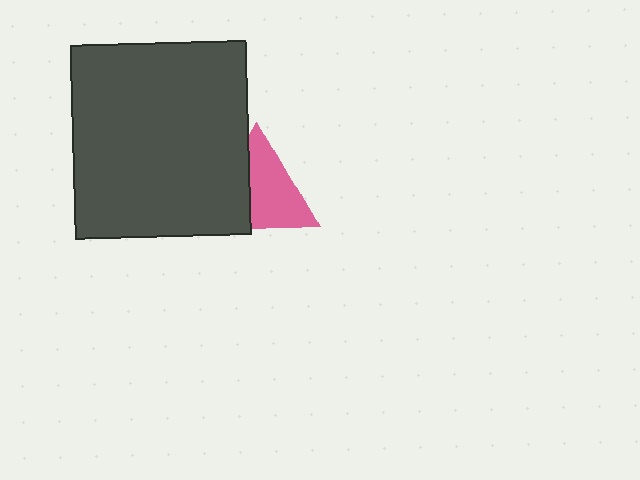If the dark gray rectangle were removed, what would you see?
You would see the complete pink triangle.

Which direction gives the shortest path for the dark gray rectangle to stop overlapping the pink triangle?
Moving left gives the shortest separation.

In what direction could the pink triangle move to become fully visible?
The pink triangle could move right. That would shift it out from behind the dark gray rectangle entirely.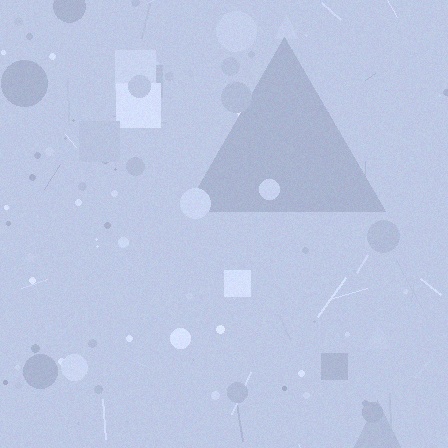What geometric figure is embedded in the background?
A triangle is embedded in the background.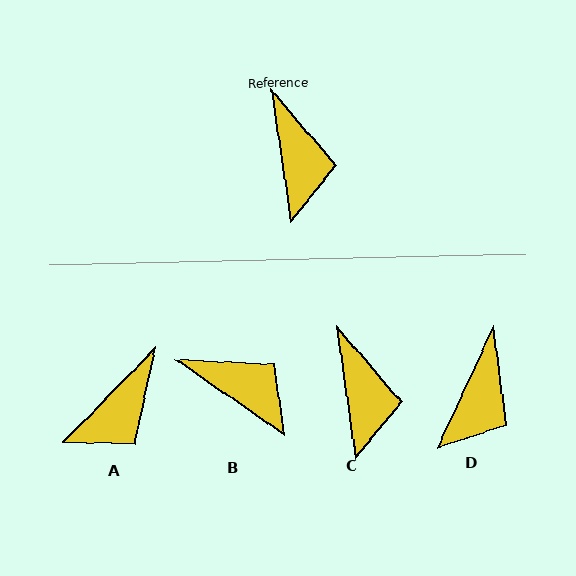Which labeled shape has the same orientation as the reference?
C.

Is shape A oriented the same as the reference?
No, it is off by about 53 degrees.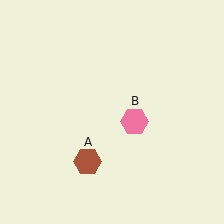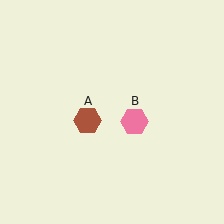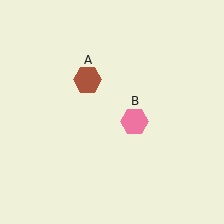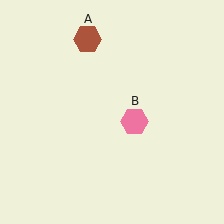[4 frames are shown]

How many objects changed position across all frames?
1 object changed position: brown hexagon (object A).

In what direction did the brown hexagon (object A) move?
The brown hexagon (object A) moved up.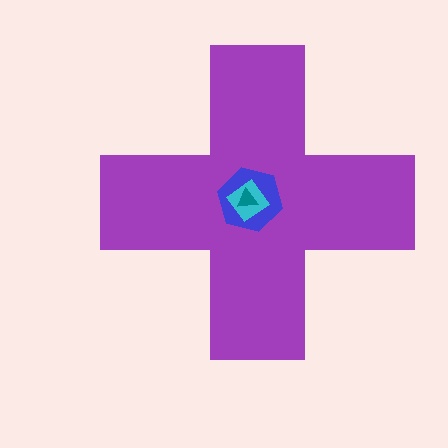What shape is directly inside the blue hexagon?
The cyan diamond.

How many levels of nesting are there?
4.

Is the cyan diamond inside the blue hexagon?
Yes.